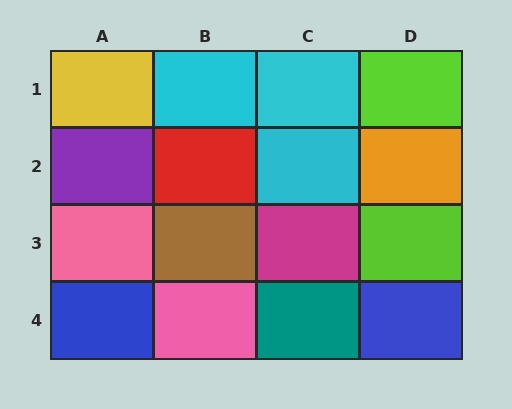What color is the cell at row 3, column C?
Magenta.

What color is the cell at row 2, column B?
Red.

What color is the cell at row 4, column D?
Blue.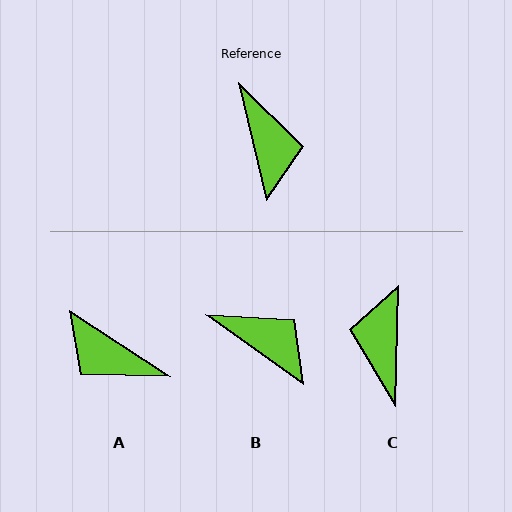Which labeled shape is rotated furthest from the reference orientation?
C, about 165 degrees away.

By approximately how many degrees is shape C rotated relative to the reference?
Approximately 165 degrees counter-clockwise.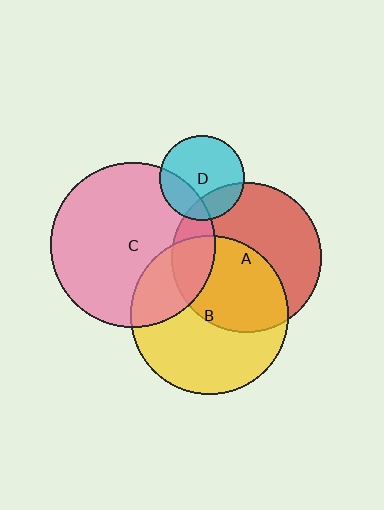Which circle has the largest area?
Circle C (pink).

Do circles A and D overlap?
Yes.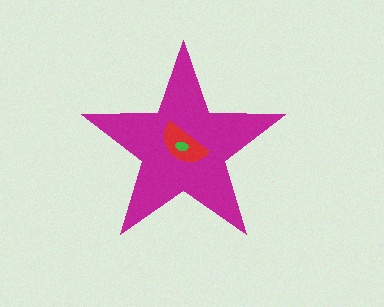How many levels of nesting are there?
3.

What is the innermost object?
The green ellipse.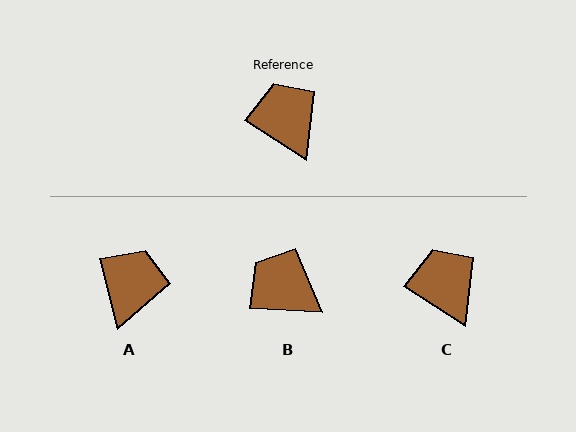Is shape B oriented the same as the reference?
No, it is off by about 30 degrees.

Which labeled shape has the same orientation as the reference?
C.